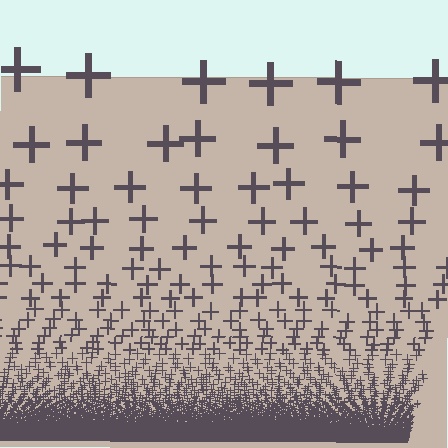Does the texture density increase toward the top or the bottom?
Density increases toward the bottom.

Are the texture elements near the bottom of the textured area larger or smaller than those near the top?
Smaller. The gradient is inverted — elements near the bottom are smaller and denser.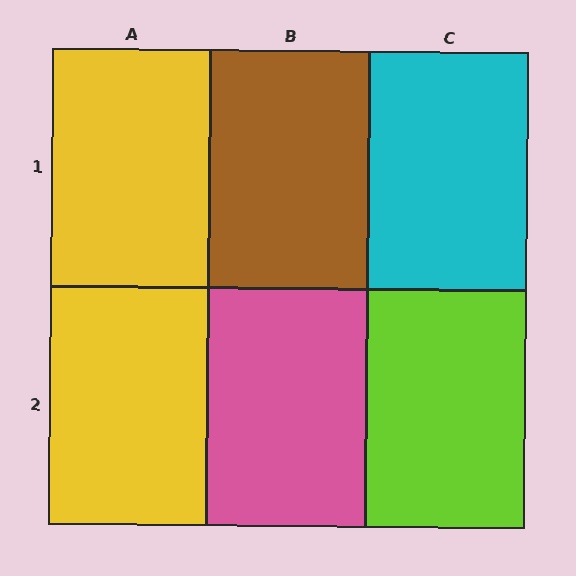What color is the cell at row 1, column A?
Yellow.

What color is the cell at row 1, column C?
Cyan.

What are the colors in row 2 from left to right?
Yellow, pink, lime.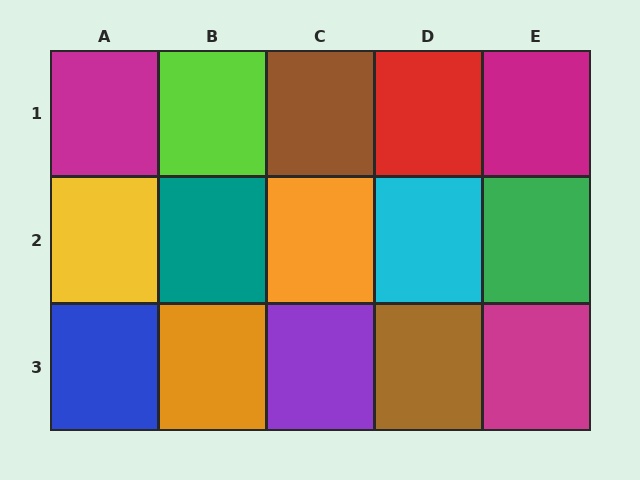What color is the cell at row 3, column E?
Magenta.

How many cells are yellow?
1 cell is yellow.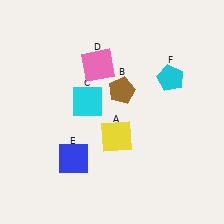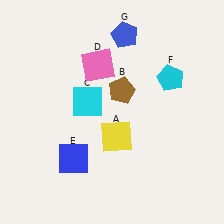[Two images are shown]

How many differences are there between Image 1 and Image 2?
There is 1 difference between the two images.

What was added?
A blue pentagon (G) was added in Image 2.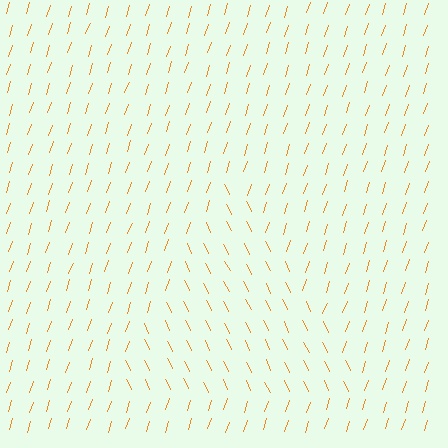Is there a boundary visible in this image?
Yes, there is a texture boundary formed by a change in line orientation.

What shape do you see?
I see a triangle.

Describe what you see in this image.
The image is filled with small orange line segments. A triangle region in the image has lines oriented differently from the surrounding lines, creating a visible texture boundary.